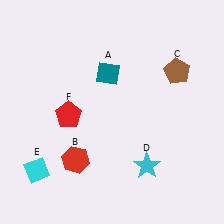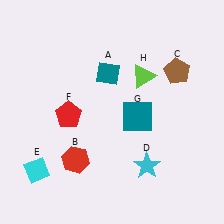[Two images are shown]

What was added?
A teal square (G), a lime triangle (H) were added in Image 2.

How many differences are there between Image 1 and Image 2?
There are 2 differences between the two images.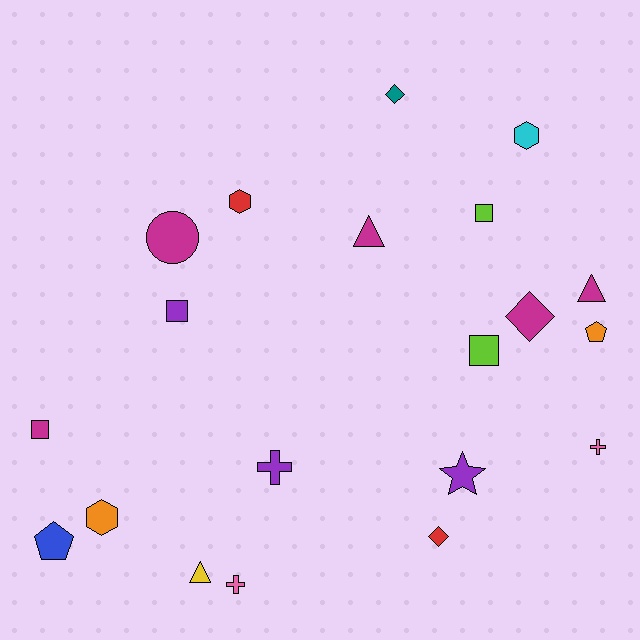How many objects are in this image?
There are 20 objects.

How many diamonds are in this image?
There are 3 diamonds.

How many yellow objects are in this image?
There is 1 yellow object.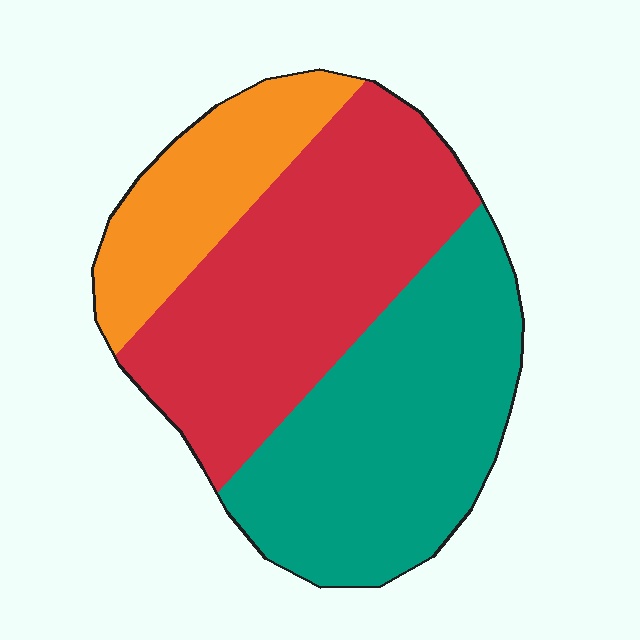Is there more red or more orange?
Red.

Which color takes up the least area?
Orange, at roughly 20%.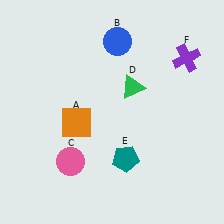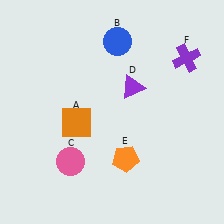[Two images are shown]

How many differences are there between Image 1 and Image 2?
There are 2 differences between the two images.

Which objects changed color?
D changed from green to purple. E changed from teal to orange.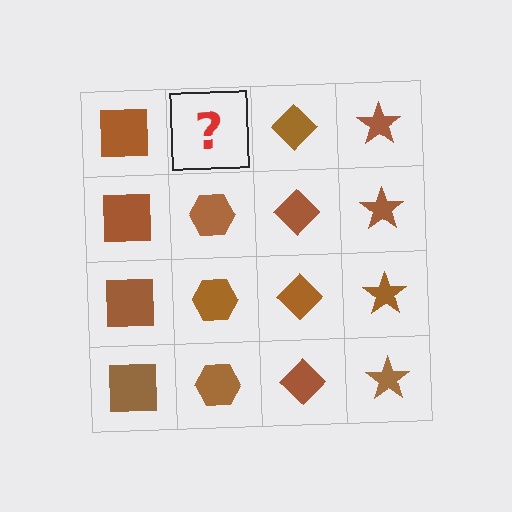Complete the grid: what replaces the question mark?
The question mark should be replaced with a brown hexagon.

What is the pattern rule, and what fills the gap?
The rule is that each column has a consistent shape. The gap should be filled with a brown hexagon.